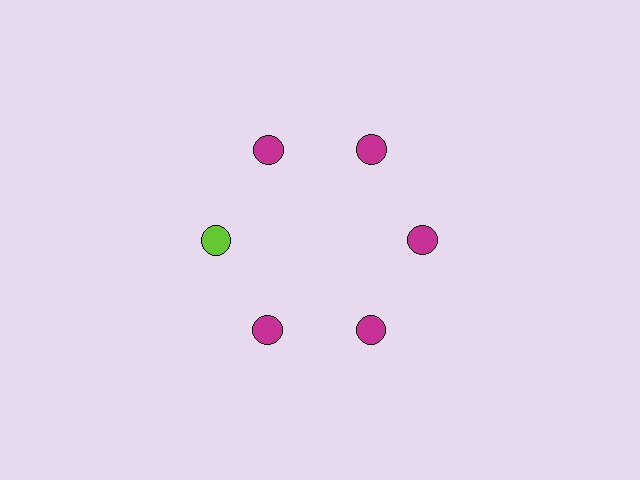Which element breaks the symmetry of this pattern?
The lime circle at roughly the 9 o'clock position breaks the symmetry. All other shapes are magenta circles.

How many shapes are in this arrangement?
There are 6 shapes arranged in a ring pattern.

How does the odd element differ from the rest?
It has a different color: lime instead of magenta.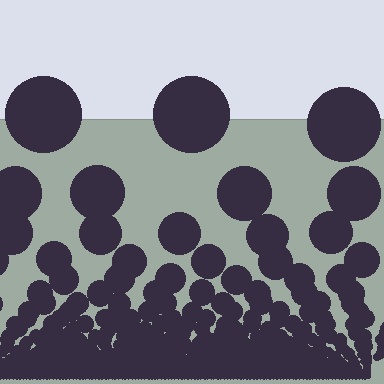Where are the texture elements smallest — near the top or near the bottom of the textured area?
Near the bottom.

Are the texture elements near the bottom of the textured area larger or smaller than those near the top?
Smaller. The gradient is inverted — elements near the bottom are smaller and denser.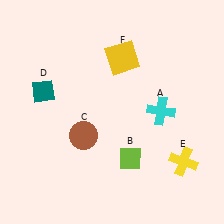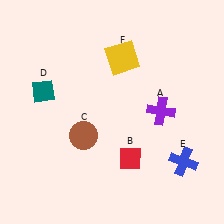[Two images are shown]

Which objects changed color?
A changed from cyan to purple. B changed from lime to red. E changed from yellow to blue.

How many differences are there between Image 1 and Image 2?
There are 3 differences between the two images.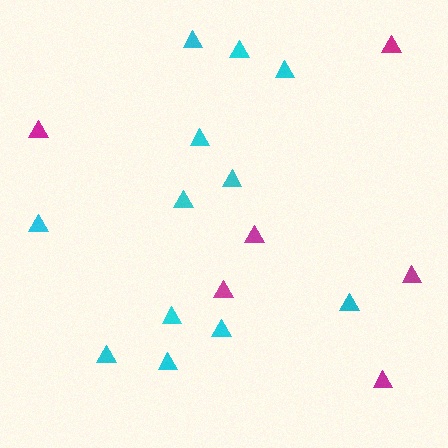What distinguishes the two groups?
There are 2 groups: one group of cyan triangles (12) and one group of magenta triangles (6).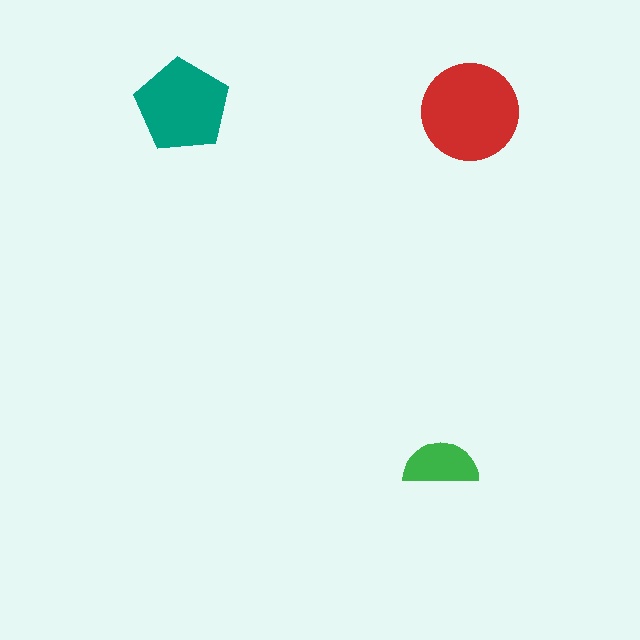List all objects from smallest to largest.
The green semicircle, the teal pentagon, the red circle.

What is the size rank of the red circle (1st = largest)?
1st.